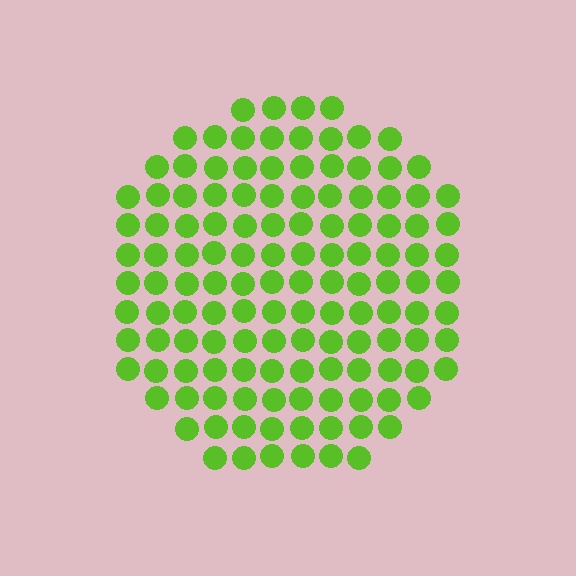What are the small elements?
The small elements are circles.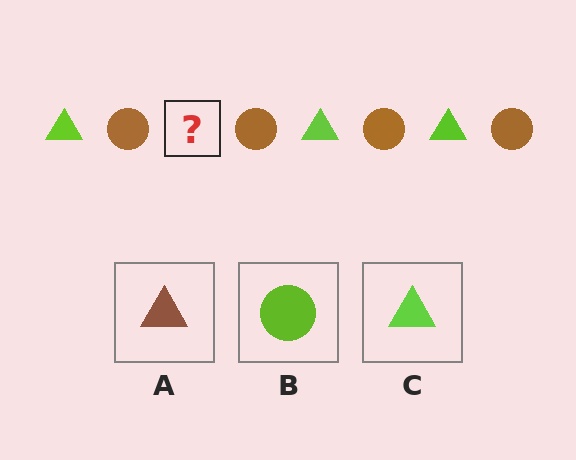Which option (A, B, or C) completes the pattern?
C.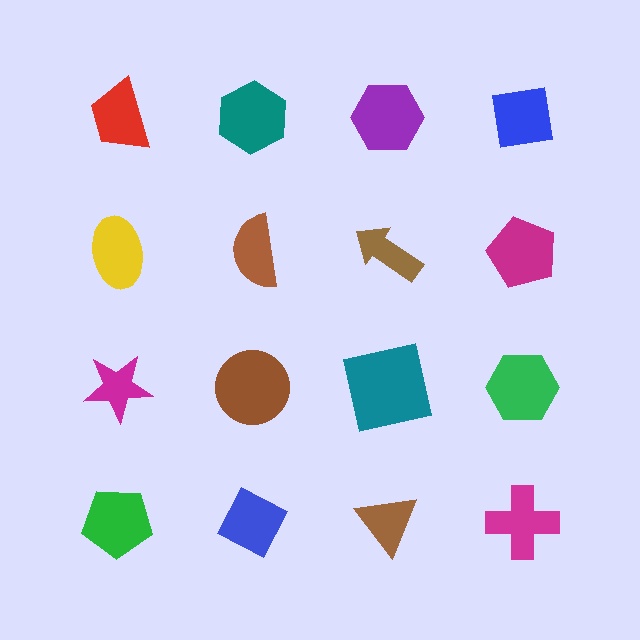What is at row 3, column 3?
A teal square.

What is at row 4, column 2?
A blue diamond.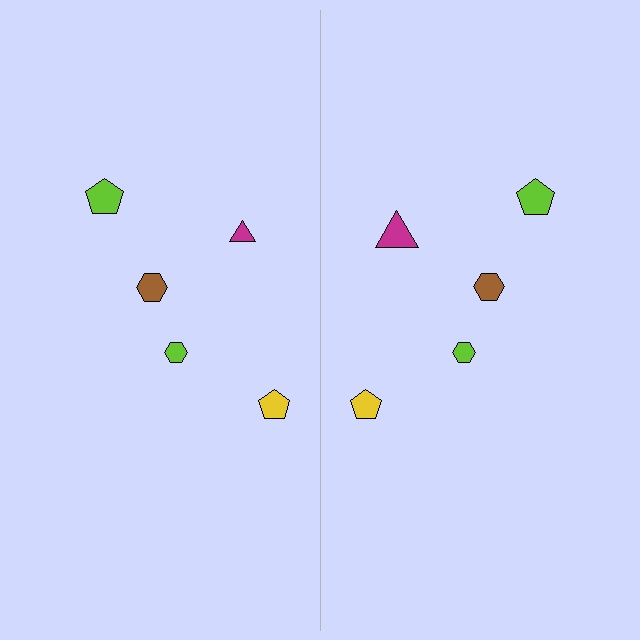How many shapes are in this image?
There are 10 shapes in this image.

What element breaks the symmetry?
The magenta triangle on the right side has a different size than its mirror counterpart.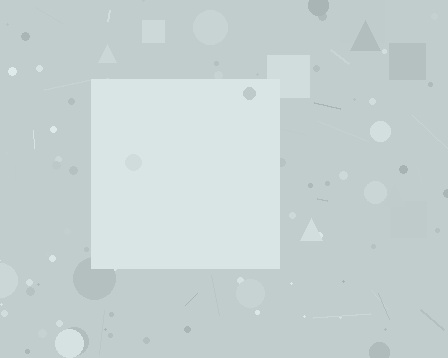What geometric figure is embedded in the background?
A square is embedded in the background.